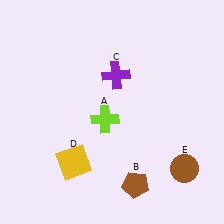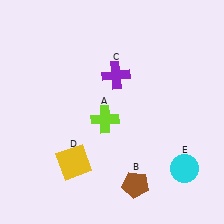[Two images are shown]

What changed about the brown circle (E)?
In Image 1, E is brown. In Image 2, it changed to cyan.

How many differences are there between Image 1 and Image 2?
There is 1 difference between the two images.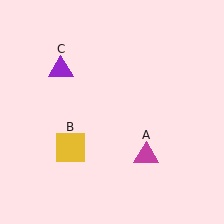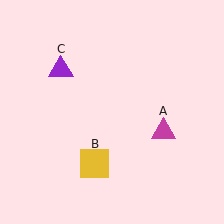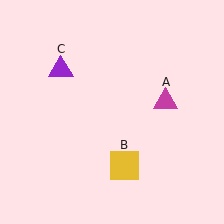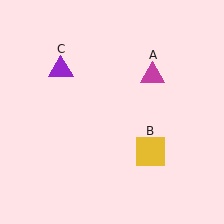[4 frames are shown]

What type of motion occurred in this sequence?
The magenta triangle (object A), yellow square (object B) rotated counterclockwise around the center of the scene.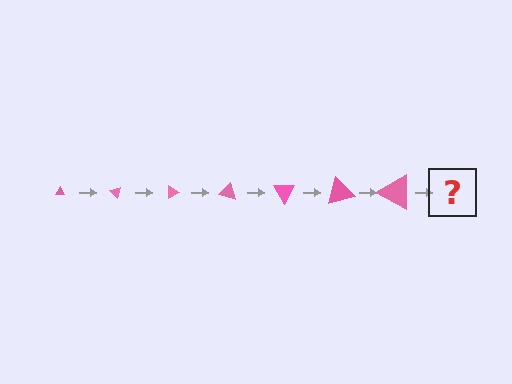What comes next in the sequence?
The next element should be a triangle, larger than the previous one and rotated 315 degrees from the start.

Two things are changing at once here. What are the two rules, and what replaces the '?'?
The two rules are that the triangle grows larger each step and it rotates 45 degrees each step. The '?' should be a triangle, larger than the previous one and rotated 315 degrees from the start.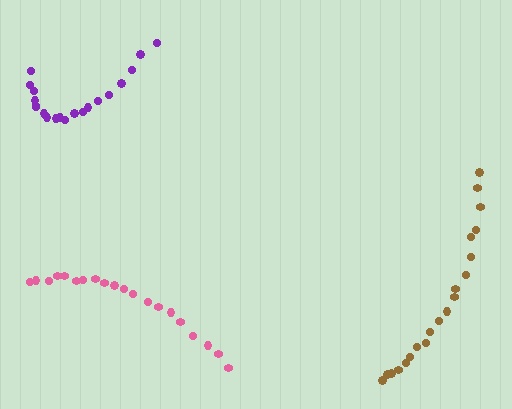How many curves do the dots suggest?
There are 3 distinct paths.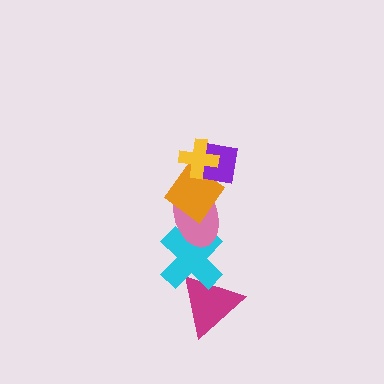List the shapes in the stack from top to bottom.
From top to bottom: the yellow cross, the purple square, the orange diamond, the pink ellipse, the cyan cross, the magenta triangle.